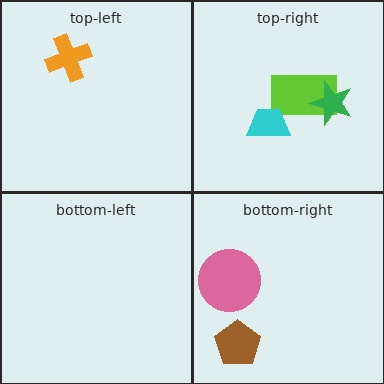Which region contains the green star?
The top-right region.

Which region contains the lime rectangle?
The top-right region.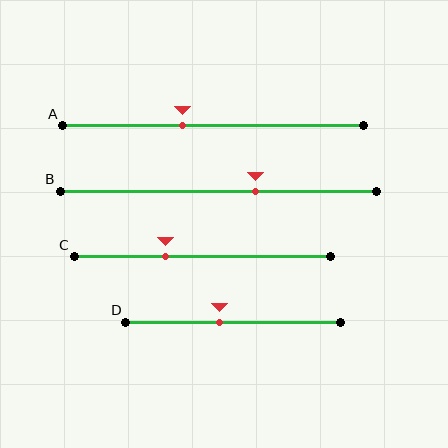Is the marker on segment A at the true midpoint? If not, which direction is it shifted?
No, the marker on segment A is shifted to the left by about 10% of the segment length.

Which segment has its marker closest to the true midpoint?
Segment D has its marker closest to the true midpoint.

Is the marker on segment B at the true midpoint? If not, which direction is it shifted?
No, the marker on segment B is shifted to the right by about 12% of the segment length.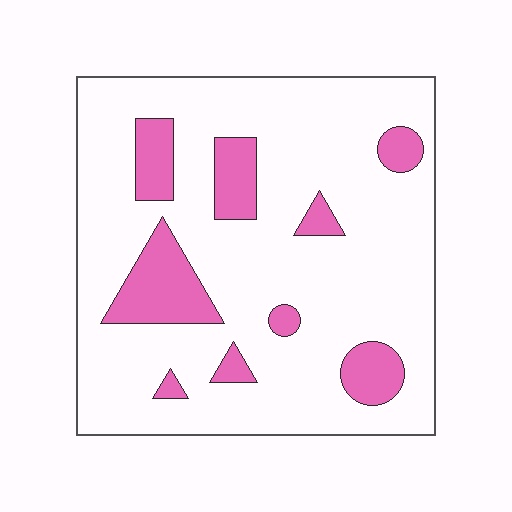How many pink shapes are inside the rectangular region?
9.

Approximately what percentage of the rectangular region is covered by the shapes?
Approximately 15%.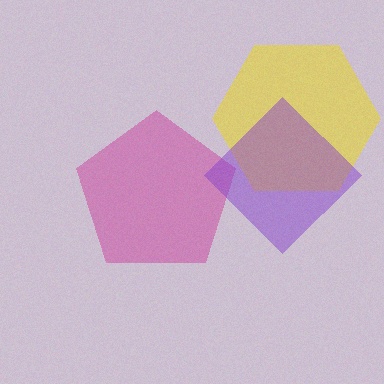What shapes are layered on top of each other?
The layered shapes are: a yellow hexagon, a magenta pentagon, a purple diamond.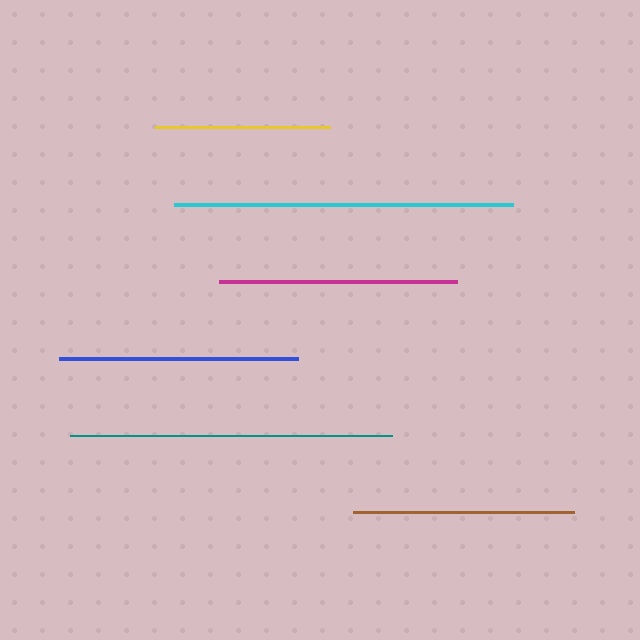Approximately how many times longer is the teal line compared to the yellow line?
The teal line is approximately 1.8 times the length of the yellow line.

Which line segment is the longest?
The cyan line is the longest at approximately 339 pixels.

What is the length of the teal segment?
The teal segment is approximately 323 pixels long.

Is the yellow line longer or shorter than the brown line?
The brown line is longer than the yellow line.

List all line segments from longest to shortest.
From longest to shortest: cyan, teal, blue, magenta, brown, yellow.